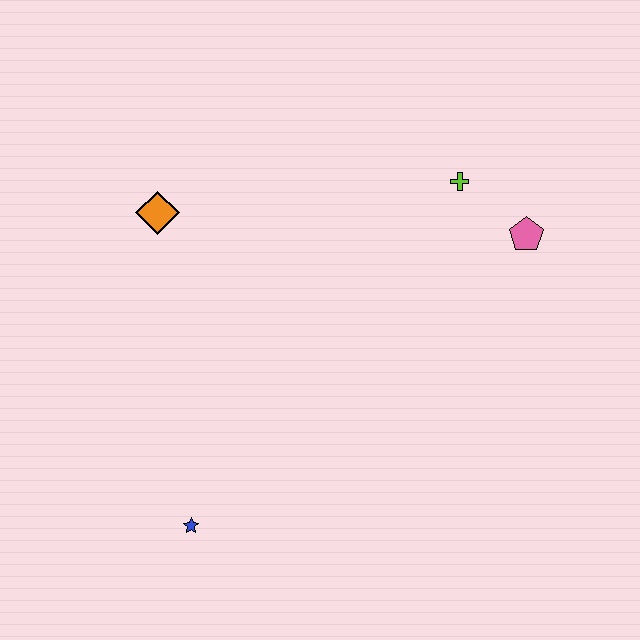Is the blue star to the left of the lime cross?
Yes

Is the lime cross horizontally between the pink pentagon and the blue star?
Yes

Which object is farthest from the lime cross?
The blue star is farthest from the lime cross.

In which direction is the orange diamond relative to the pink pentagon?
The orange diamond is to the left of the pink pentagon.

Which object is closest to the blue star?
The orange diamond is closest to the blue star.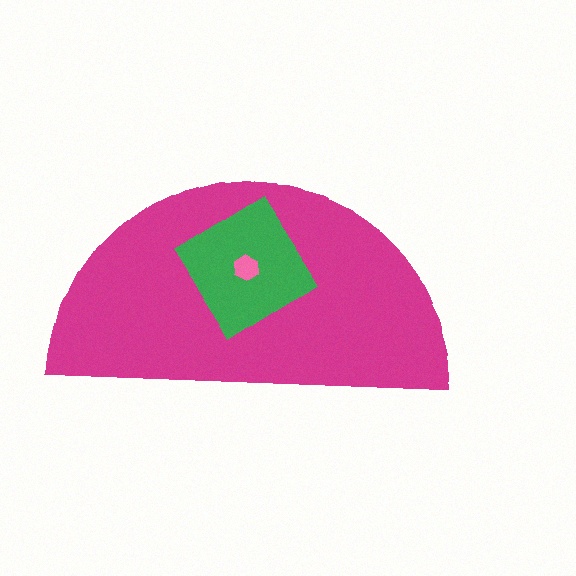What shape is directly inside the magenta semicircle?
The green diamond.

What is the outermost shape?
The magenta semicircle.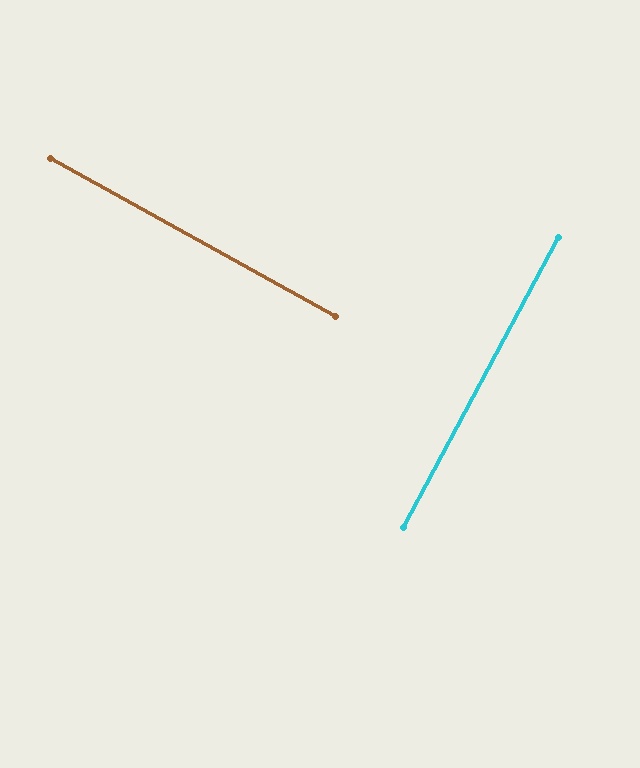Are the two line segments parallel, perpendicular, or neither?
Perpendicular — they meet at approximately 89°.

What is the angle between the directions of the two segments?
Approximately 89 degrees.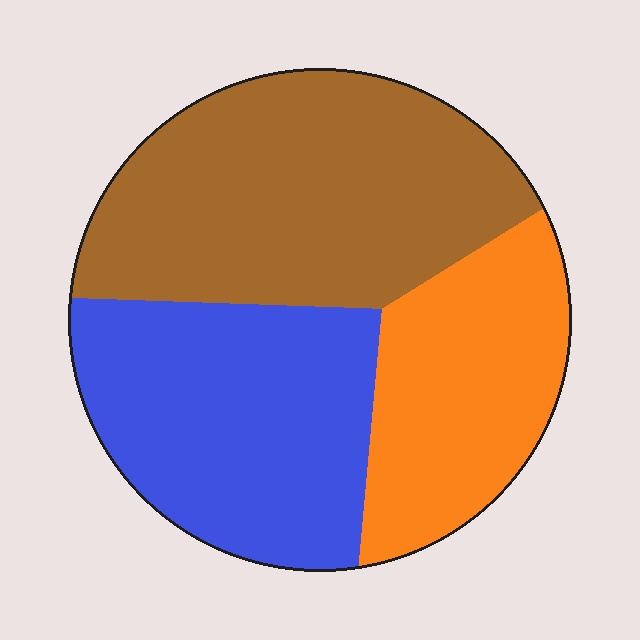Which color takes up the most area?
Brown, at roughly 40%.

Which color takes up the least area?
Orange, at roughly 25%.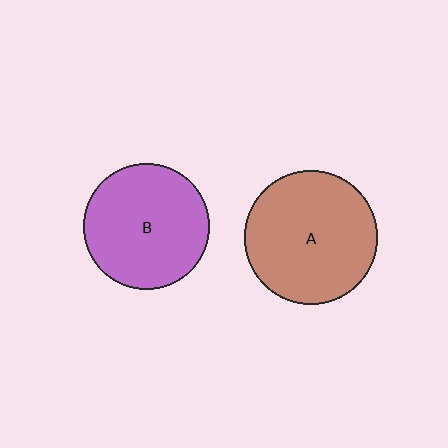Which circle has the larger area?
Circle A (brown).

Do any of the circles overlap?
No, none of the circles overlap.